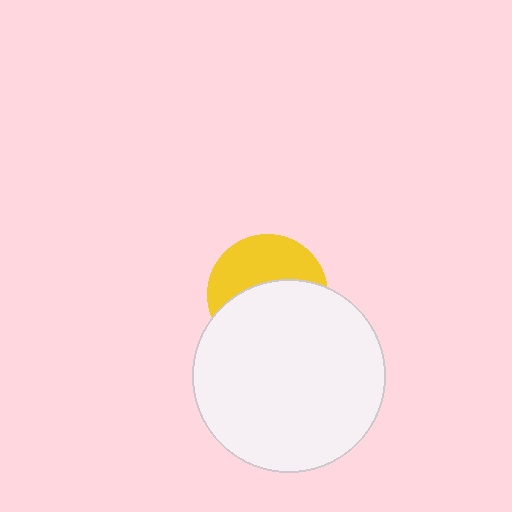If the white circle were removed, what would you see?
You would see the complete yellow circle.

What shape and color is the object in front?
The object in front is a white circle.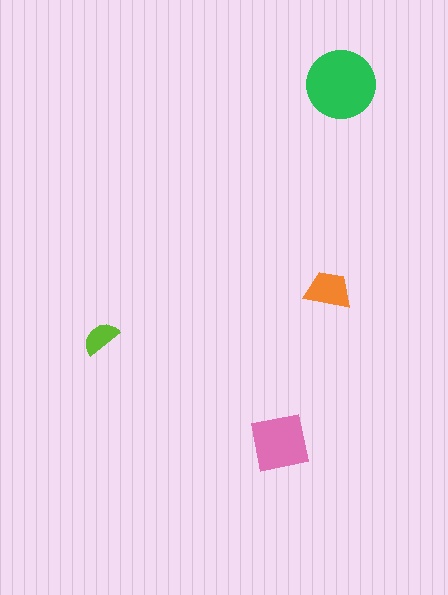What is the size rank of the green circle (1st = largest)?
1st.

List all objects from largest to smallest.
The green circle, the pink square, the orange trapezoid, the lime semicircle.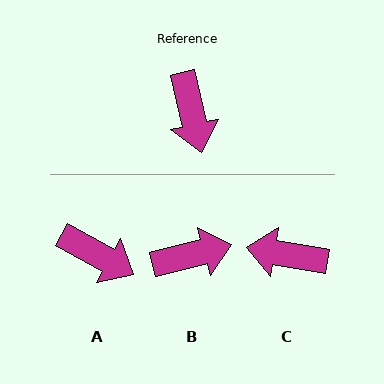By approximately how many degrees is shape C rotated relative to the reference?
Approximately 113 degrees clockwise.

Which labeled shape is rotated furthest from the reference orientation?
C, about 113 degrees away.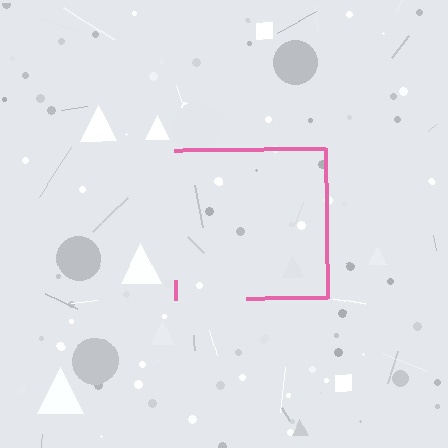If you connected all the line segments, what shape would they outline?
They would outline a square.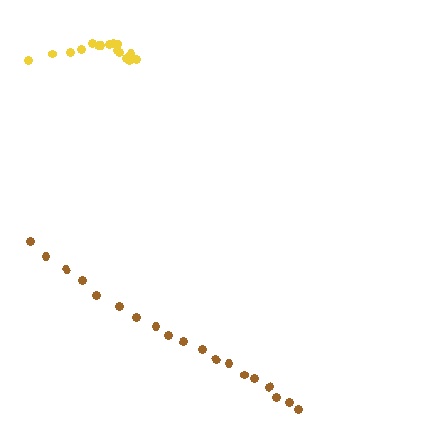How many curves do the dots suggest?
There are 2 distinct paths.